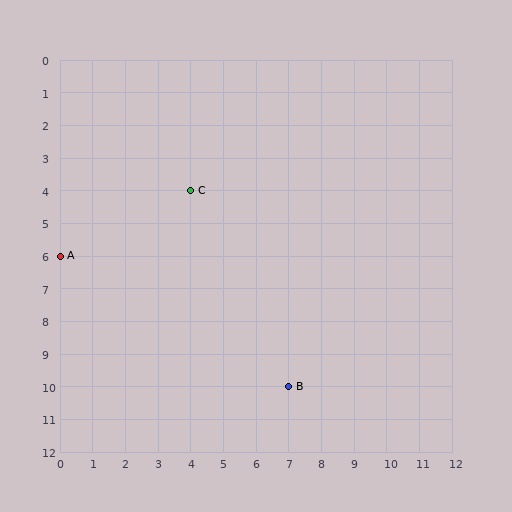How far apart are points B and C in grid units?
Points B and C are 3 columns and 6 rows apart (about 6.7 grid units diagonally).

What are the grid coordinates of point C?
Point C is at grid coordinates (4, 4).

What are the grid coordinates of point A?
Point A is at grid coordinates (0, 6).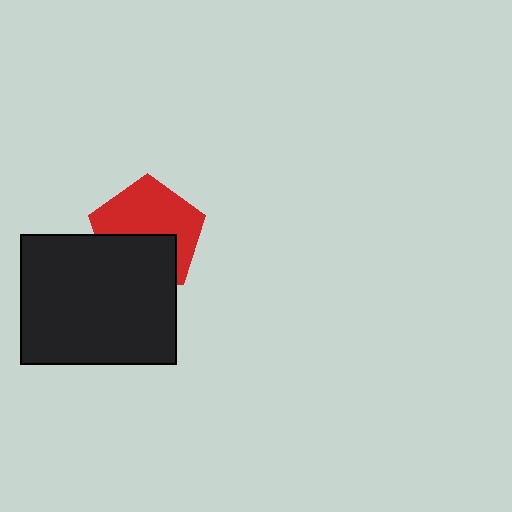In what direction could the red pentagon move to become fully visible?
The red pentagon could move up. That would shift it out from behind the black rectangle entirely.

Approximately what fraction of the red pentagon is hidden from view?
Roughly 43% of the red pentagon is hidden behind the black rectangle.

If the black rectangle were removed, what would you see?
You would see the complete red pentagon.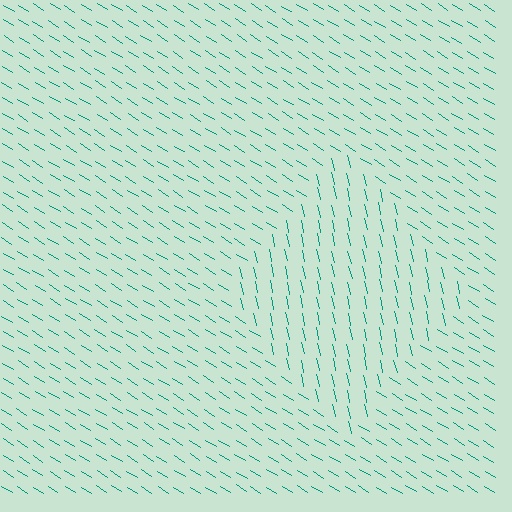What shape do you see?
I see a diamond.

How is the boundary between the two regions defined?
The boundary is defined purely by a change in line orientation (approximately 45 degrees difference). All lines are the same color and thickness.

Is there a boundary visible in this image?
Yes, there is a texture boundary formed by a change in line orientation.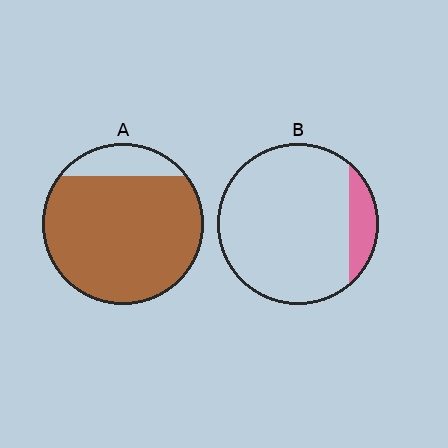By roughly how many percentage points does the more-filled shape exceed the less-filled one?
By roughly 75 percentage points (A over B).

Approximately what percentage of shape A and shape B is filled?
A is approximately 85% and B is approximately 15%.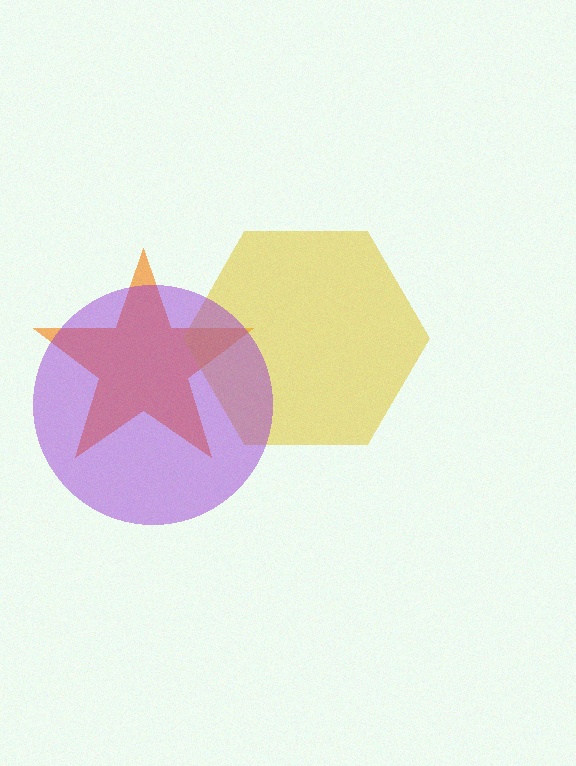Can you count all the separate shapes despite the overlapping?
Yes, there are 3 separate shapes.